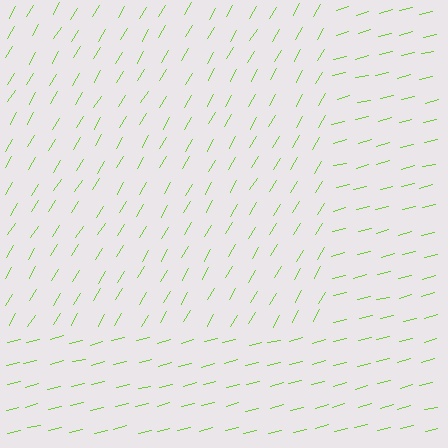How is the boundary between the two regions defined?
The boundary is defined purely by a change in line orientation (approximately 45 degrees difference). All lines are the same color and thickness.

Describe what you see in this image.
The image is filled with small lime line segments. A rectangle region in the image has lines oriented differently from the surrounding lines, creating a visible texture boundary.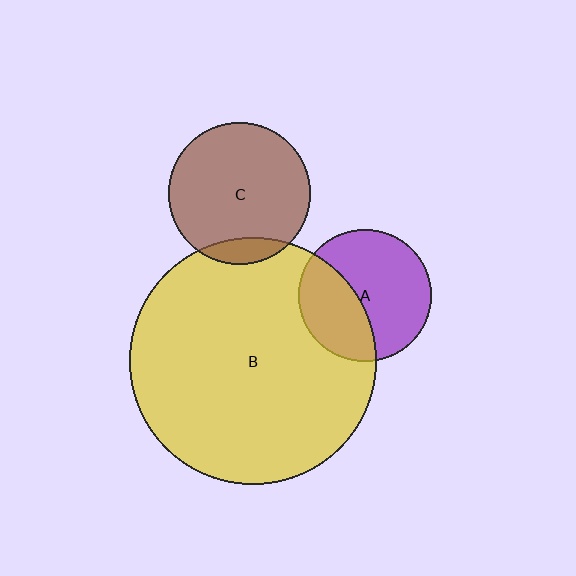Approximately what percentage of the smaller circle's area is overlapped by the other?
Approximately 40%.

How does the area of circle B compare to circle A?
Approximately 3.5 times.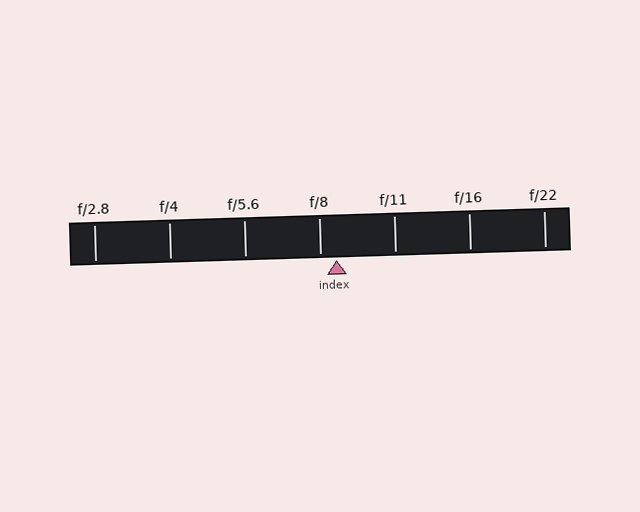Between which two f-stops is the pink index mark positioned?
The index mark is between f/8 and f/11.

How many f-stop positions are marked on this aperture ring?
There are 7 f-stop positions marked.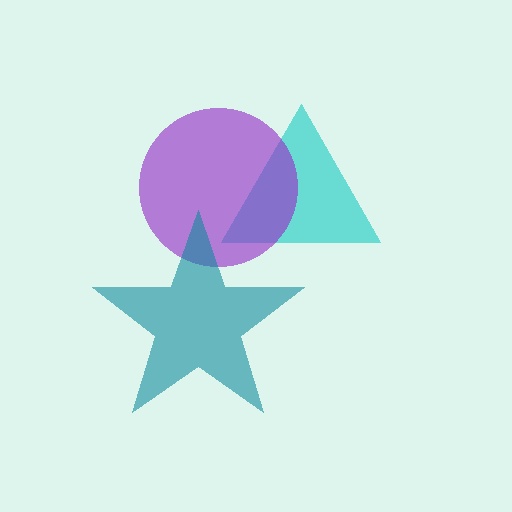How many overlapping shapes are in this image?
There are 3 overlapping shapes in the image.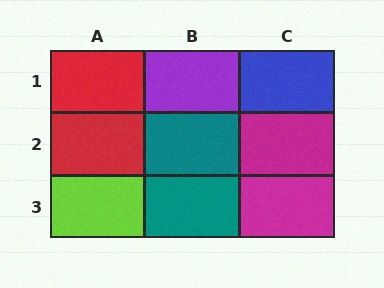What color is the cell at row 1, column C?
Blue.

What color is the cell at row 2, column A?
Red.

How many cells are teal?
2 cells are teal.